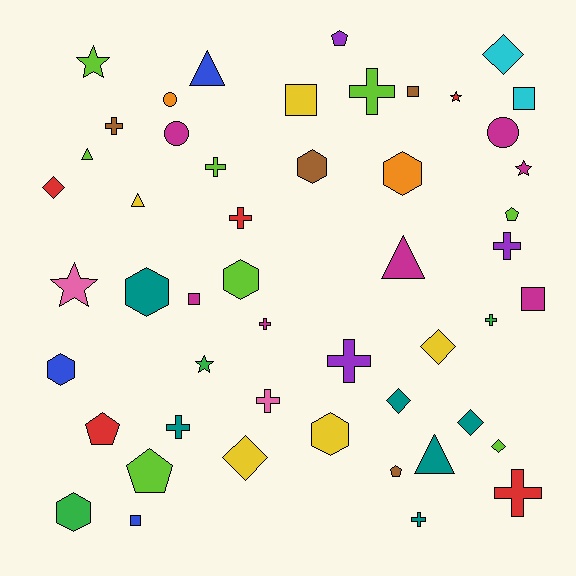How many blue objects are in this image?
There are 3 blue objects.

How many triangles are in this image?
There are 5 triangles.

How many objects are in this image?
There are 50 objects.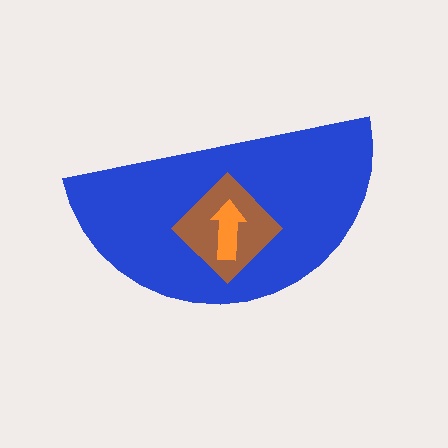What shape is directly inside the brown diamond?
The orange arrow.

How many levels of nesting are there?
3.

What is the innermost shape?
The orange arrow.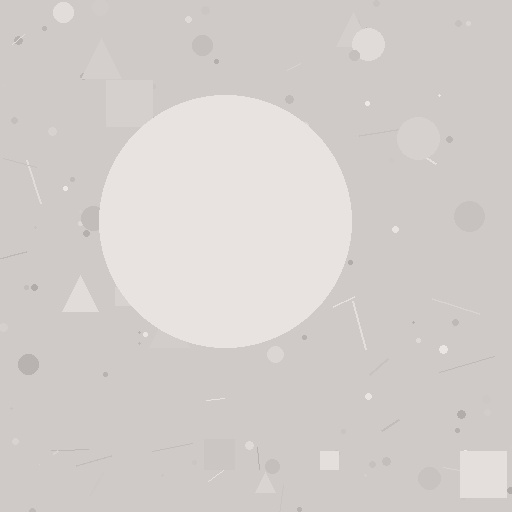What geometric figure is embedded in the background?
A circle is embedded in the background.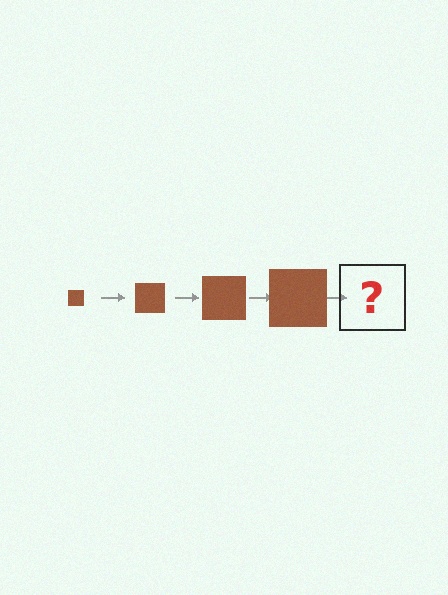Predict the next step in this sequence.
The next step is a brown square, larger than the previous one.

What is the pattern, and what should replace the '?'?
The pattern is that the square gets progressively larger each step. The '?' should be a brown square, larger than the previous one.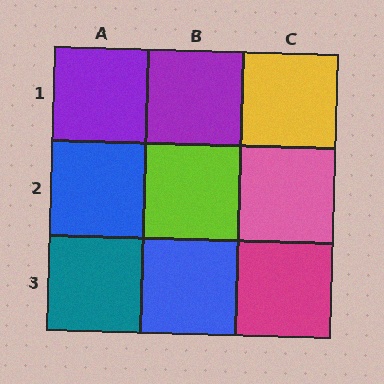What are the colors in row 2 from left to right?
Blue, lime, pink.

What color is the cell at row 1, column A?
Purple.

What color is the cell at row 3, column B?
Blue.